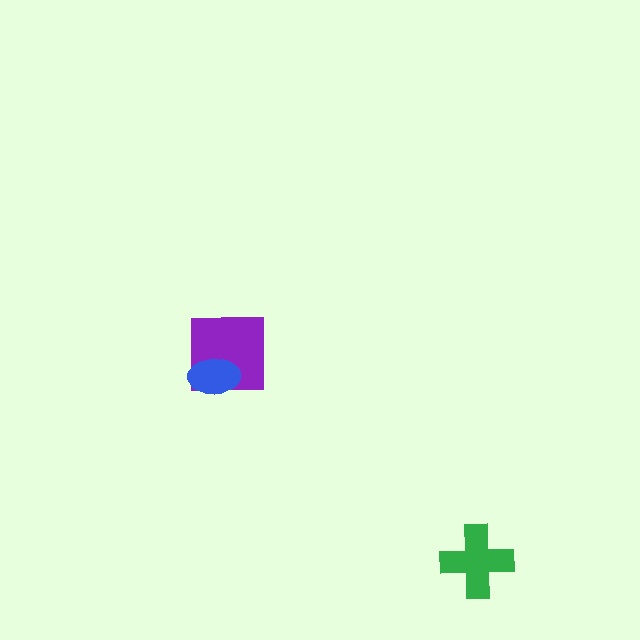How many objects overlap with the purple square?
1 object overlaps with the purple square.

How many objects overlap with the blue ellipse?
1 object overlaps with the blue ellipse.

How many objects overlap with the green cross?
0 objects overlap with the green cross.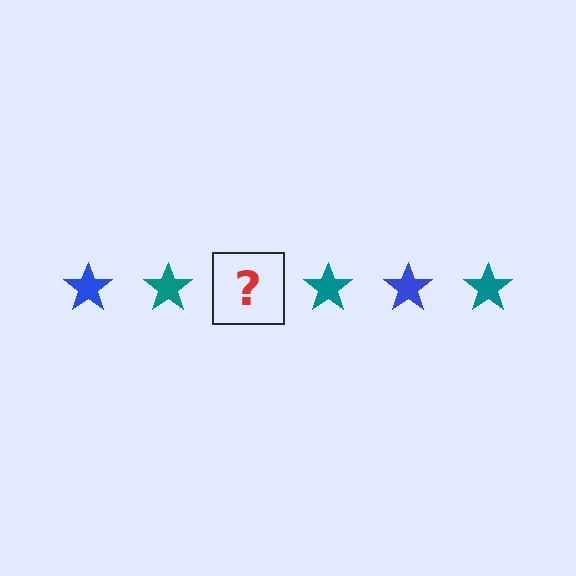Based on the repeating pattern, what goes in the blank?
The blank should be a blue star.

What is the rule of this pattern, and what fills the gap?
The rule is that the pattern cycles through blue, teal stars. The gap should be filled with a blue star.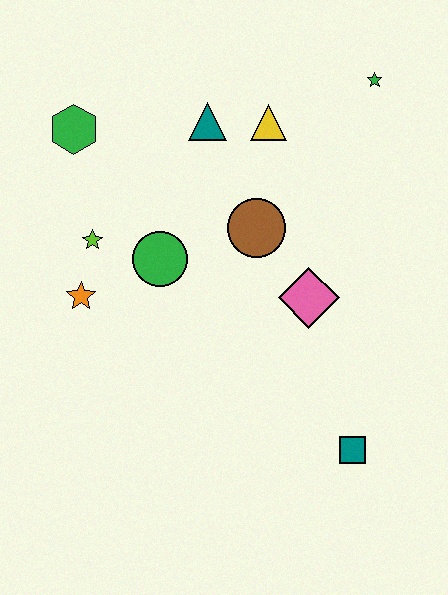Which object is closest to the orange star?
The lime star is closest to the orange star.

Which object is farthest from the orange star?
The green star is farthest from the orange star.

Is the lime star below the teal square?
No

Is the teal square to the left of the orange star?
No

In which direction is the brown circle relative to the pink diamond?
The brown circle is above the pink diamond.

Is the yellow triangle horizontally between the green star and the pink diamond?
No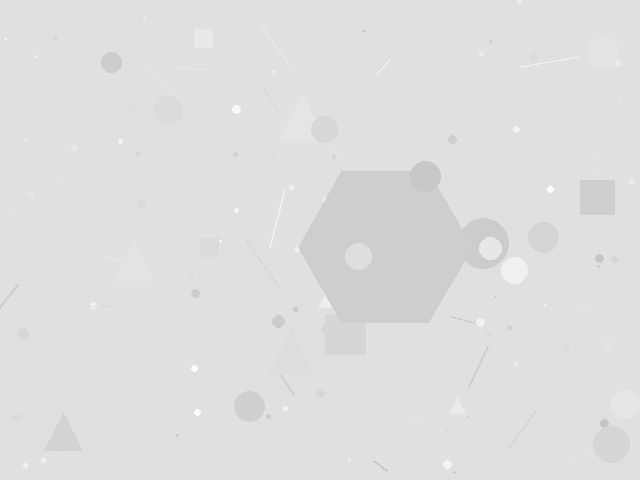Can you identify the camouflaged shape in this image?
The camouflaged shape is a hexagon.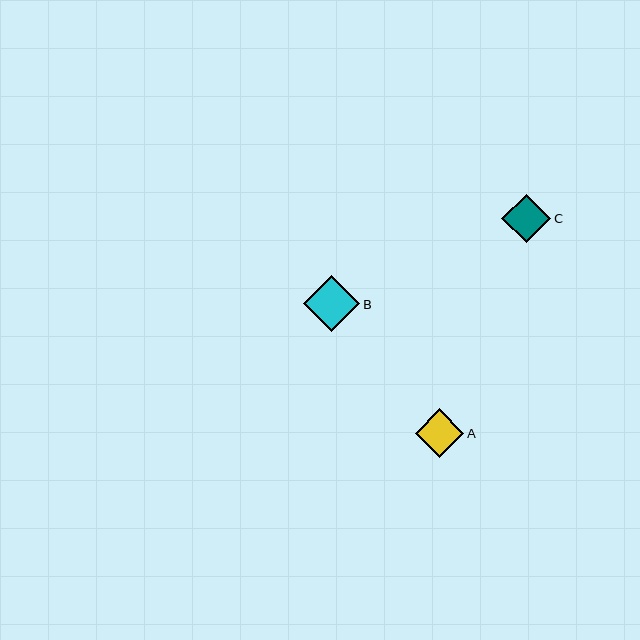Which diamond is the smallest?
Diamond A is the smallest with a size of approximately 48 pixels.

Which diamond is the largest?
Diamond B is the largest with a size of approximately 56 pixels.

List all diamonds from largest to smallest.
From largest to smallest: B, C, A.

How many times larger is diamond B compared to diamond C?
Diamond B is approximately 1.2 times the size of diamond C.